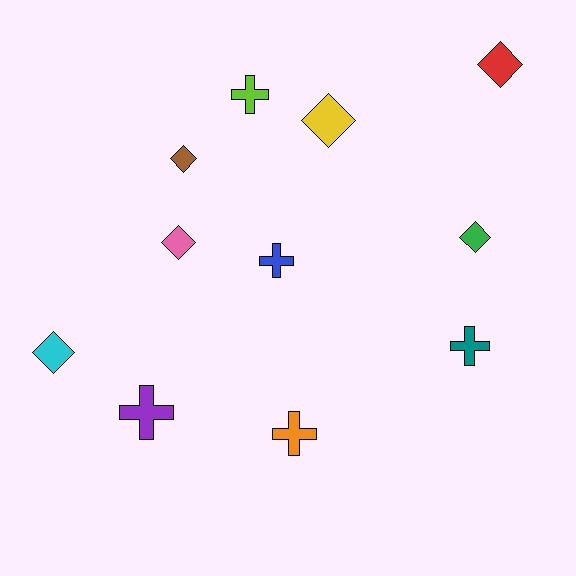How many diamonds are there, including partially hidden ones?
There are 6 diamonds.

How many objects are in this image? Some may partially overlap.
There are 11 objects.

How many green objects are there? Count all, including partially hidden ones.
There is 1 green object.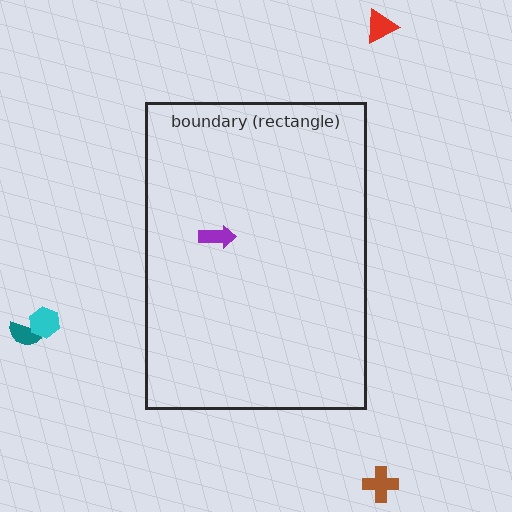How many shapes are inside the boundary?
1 inside, 4 outside.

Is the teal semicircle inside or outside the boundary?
Outside.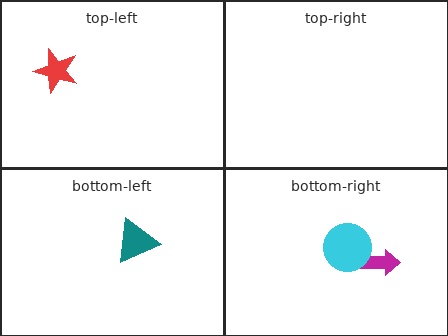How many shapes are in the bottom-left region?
1.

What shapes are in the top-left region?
The red star.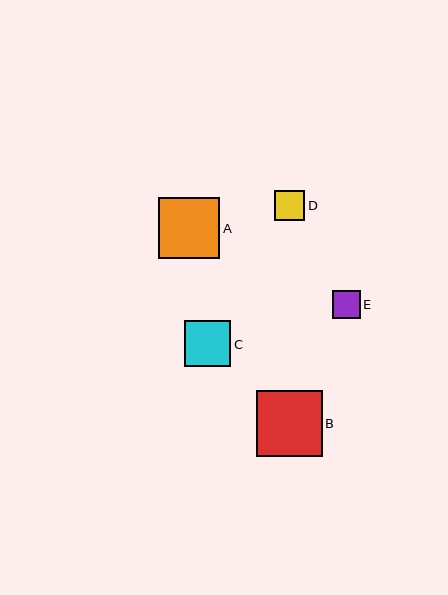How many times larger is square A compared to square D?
Square A is approximately 2.0 times the size of square D.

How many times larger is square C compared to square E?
Square C is approximately 1.7 times the size of square E.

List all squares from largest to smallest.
From largest to smallest: B, A, C, D, E.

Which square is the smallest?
Square E is the smallest with a size of approximately 28 pixels.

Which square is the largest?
Square B is the largest with a size of approximately 65 pixels.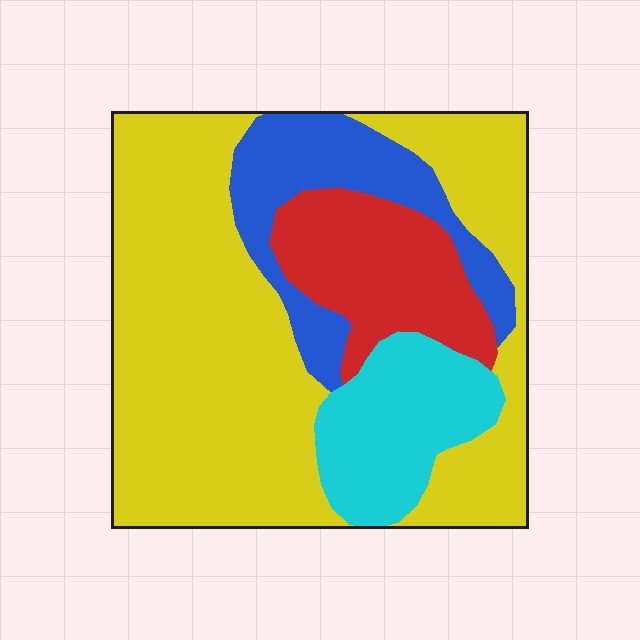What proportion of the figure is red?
Red covers 15% of the figure.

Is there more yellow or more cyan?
Yellow.